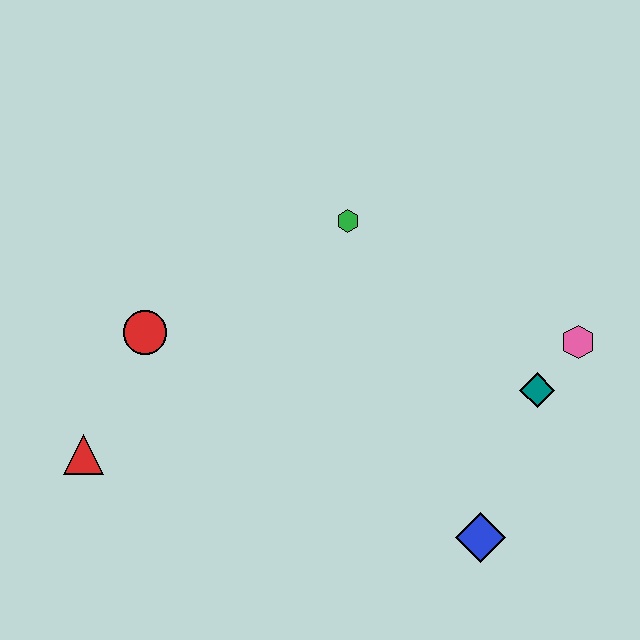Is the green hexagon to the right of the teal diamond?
No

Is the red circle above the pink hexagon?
Yes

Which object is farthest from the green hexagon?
The red triangle is farthest from the green hexagon.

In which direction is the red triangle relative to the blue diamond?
The red triangle is to the left of the blue diamond.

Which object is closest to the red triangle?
The red circle is closest to the red triangle.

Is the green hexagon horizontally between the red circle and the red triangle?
No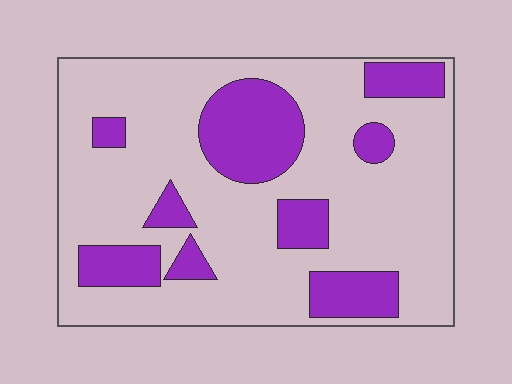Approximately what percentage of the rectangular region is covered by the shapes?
Approximately 25%.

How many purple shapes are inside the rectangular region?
9.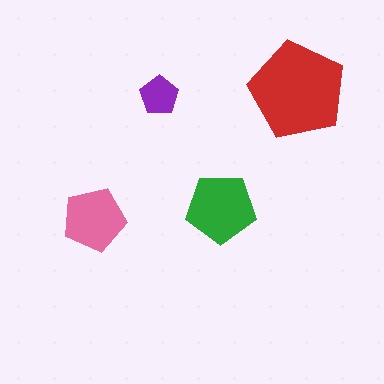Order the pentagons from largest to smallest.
the red one, the green one, the pink one, the purple one.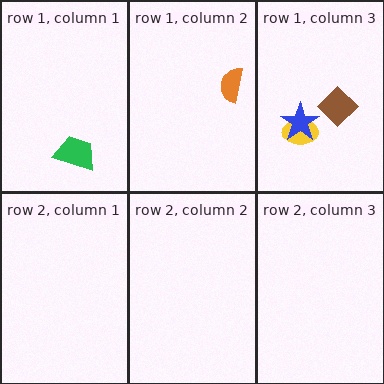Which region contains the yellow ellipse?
The row 1, column 3 region.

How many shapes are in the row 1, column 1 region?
1.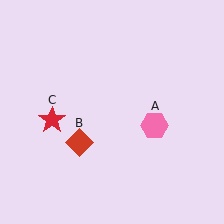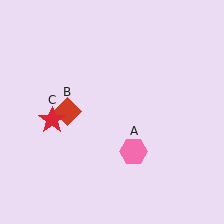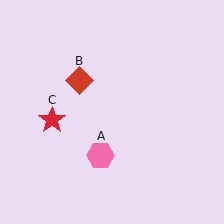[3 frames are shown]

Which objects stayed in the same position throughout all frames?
Red star (object C) remained stationary.